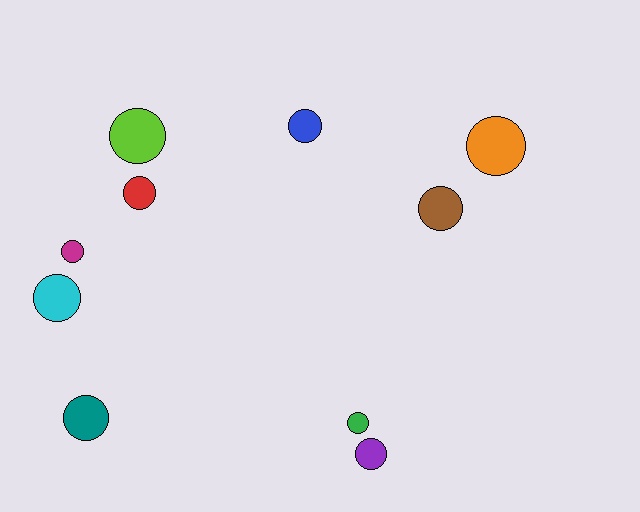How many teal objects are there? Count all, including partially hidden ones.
There is 1 teal object.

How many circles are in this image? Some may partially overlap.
There are 10 circles.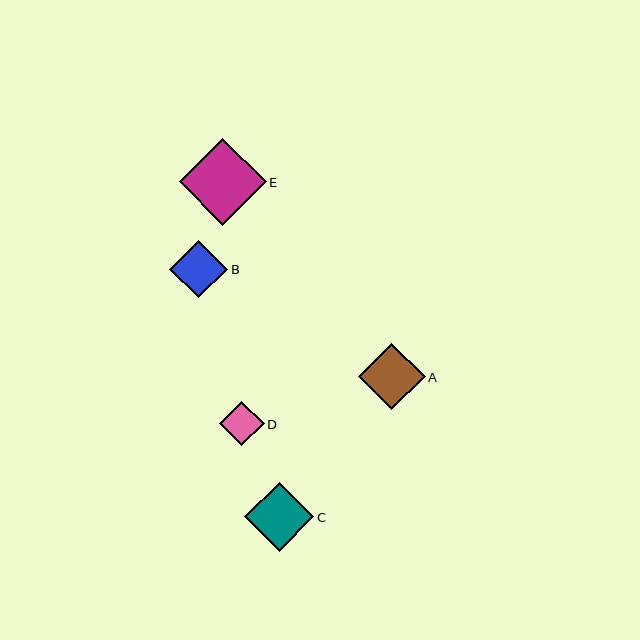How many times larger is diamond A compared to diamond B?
Diamond A is approximately 1.1 times the size of diamond B.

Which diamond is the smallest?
Diamond D is the smallest with a size of approximately 45 pixels.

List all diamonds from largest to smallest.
From largest to smallest: E, C, A, B, D.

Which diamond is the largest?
Diamond E is the largest with a size of approximately 87 pixels.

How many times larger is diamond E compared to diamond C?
Diamond E is approximately 1.2 times the size of diamond C.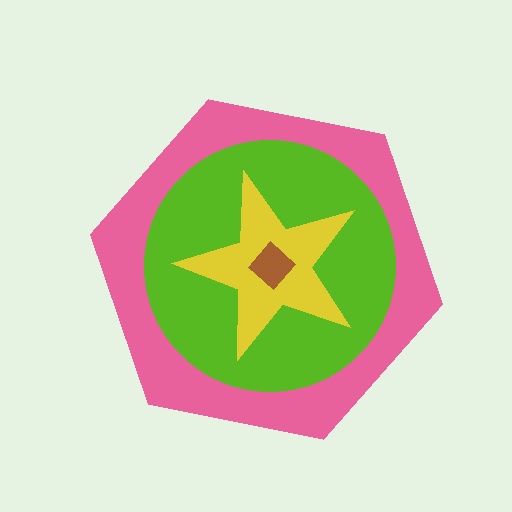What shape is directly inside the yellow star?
The brown diamond.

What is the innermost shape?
The brown diamond.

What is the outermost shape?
The pink hexagon.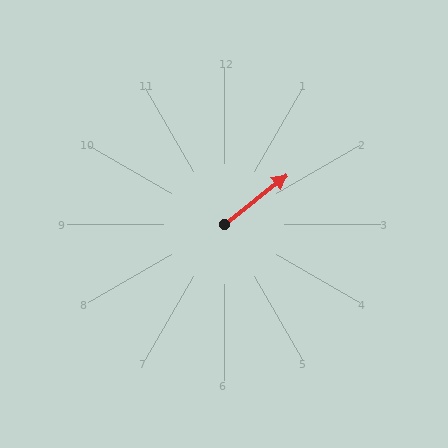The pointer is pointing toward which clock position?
Roughly 2 o'clock.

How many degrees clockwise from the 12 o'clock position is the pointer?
Approximately 52 degrees.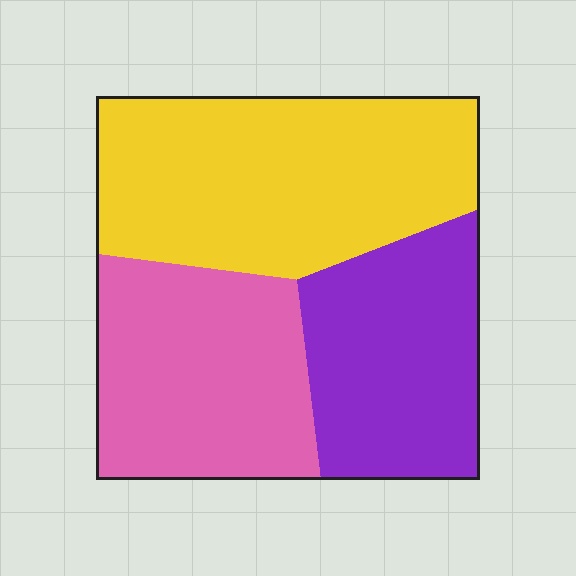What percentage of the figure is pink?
Pink takes up about one third (1/3) of the figure.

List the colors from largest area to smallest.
From largest to smallest: yellow, pink, purple.